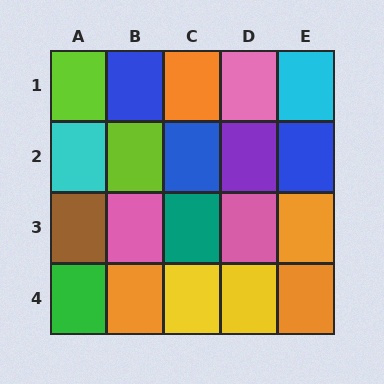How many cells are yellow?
2 cells are yellow.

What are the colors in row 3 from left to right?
Brown, pink, teal, pink, orange.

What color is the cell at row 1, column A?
Lime.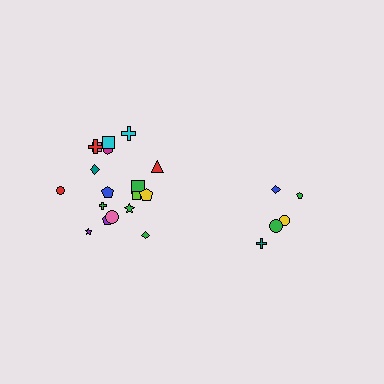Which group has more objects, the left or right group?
The left group.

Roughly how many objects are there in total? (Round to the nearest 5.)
Roughly 25 objects in total.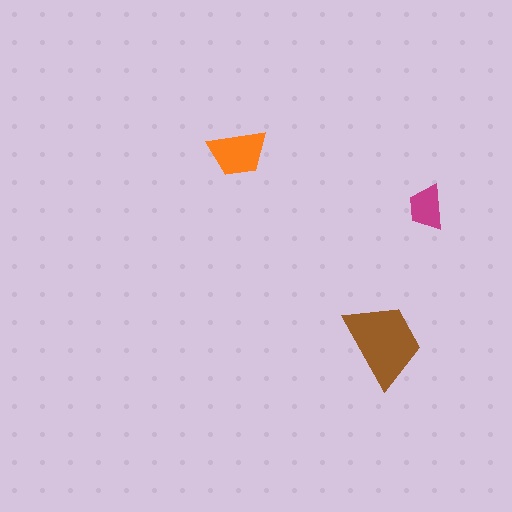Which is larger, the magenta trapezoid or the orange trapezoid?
The orange one.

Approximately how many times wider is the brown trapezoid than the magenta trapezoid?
About 2 times wider.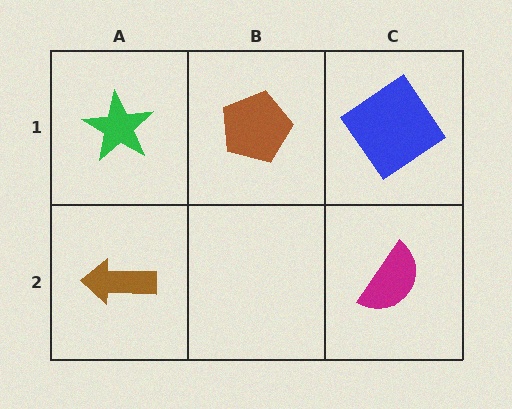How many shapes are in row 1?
3 shapes.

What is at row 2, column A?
A brown arrow.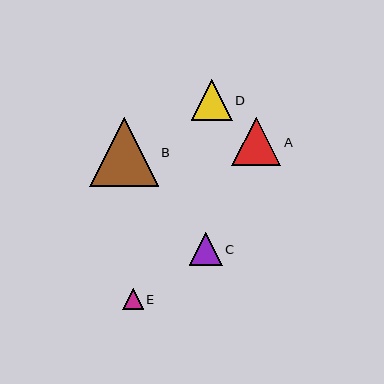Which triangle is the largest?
Triangle B is the largest with a size of approximately 68 pixels.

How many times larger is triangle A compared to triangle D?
Triangle A is approximately 1.2 times the size of triangle D.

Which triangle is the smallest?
Triangle E is the smallest with a size of approximately 21 pixels.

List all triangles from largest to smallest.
From largest to smallest: B, A, D, C, E.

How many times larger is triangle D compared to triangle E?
Triangle D is approximately 2.0 times the size of triangle E.